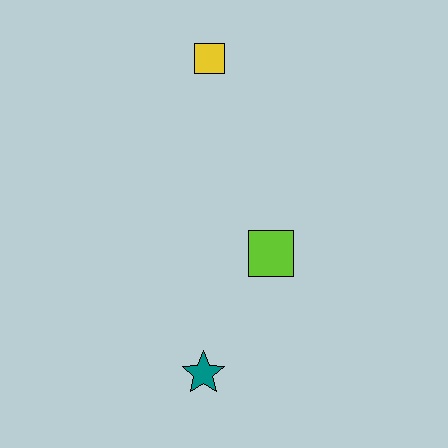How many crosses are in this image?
There are no crosses.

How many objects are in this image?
There are 3 objects.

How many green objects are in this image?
There are no green objects.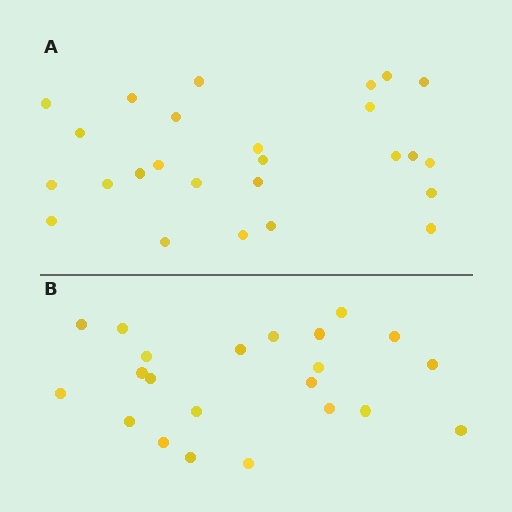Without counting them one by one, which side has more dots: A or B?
Region A (the top region) has more dots.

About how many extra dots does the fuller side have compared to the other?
Region A has about 4 more dots than region B.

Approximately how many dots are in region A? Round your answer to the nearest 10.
About 30 dots. (The exact count is 26, which rounds to 30.)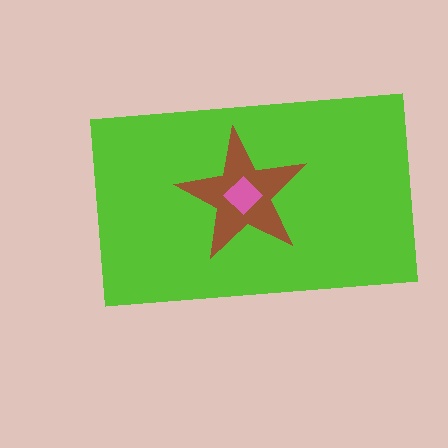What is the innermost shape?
The pink diamond.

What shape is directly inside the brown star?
The pink diamond.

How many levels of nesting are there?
3.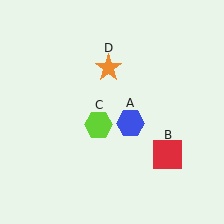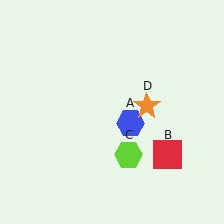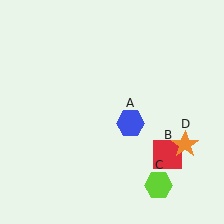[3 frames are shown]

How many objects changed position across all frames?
2 objects changed position: lime hexagon (object C), orange star (object D).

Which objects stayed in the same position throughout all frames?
Blue hexagon (object A) and red square (object B) remained stationary.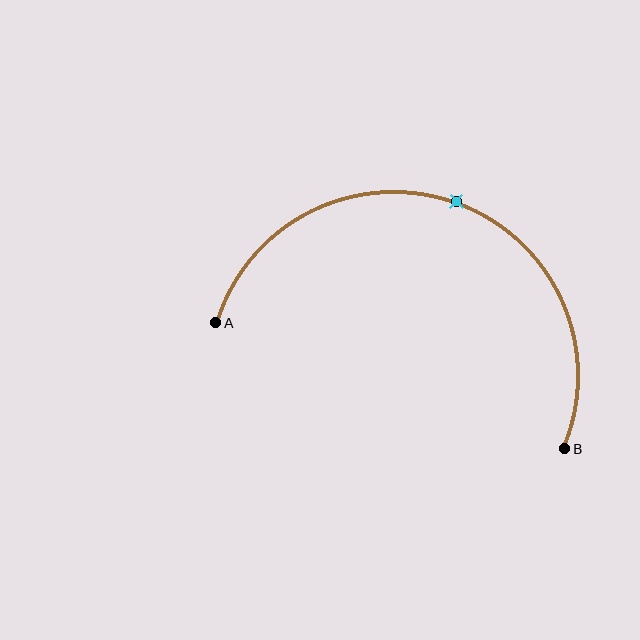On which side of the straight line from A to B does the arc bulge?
The arc bulges above the straight line connecting A and B.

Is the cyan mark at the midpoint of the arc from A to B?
Yes. The cyan mark lies on the arc at equal arc-length from both A and B — it is the arc midpoint.